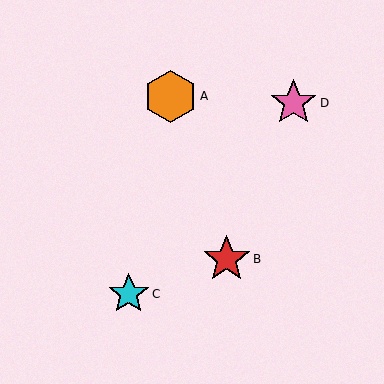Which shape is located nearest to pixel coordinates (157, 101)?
The orange hexagon (labeled A) at (171, 96) is nearest to that location.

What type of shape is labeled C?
Shape C is a cyan star.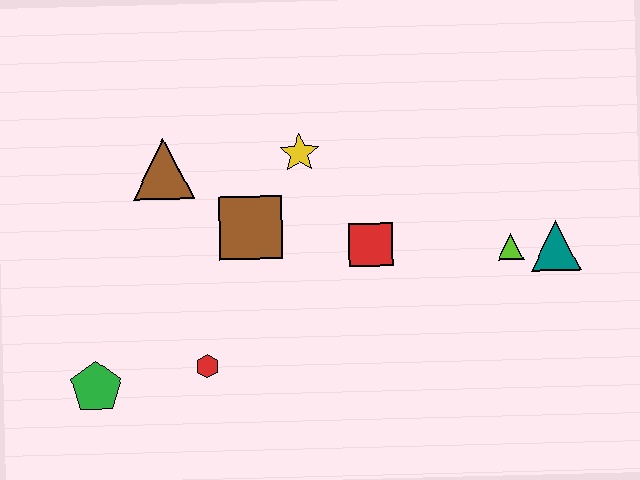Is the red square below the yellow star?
Yes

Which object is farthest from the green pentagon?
The teal triangle is farthest from the green pentagon.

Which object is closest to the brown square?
The yellow star is closest to the brown square.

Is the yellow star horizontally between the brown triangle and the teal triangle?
Yes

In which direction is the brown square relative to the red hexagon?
The brown square is above the red hexagon.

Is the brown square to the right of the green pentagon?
Yes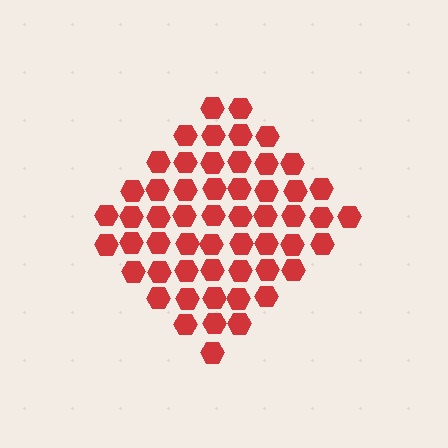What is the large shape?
The large shape is a diamond.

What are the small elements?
The small elements are hexagons.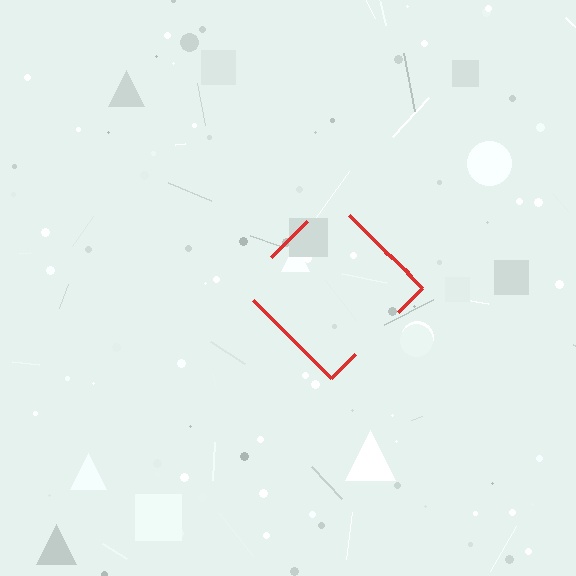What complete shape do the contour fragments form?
The contour fragments form a diamond.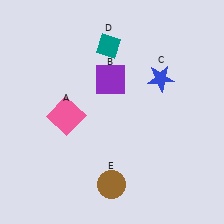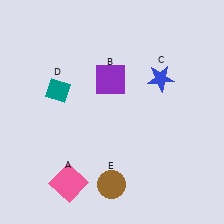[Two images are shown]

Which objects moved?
The objects that moved are: the pink square (A), the teal diamond (D).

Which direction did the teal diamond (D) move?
The teal diamond (D) moved left.